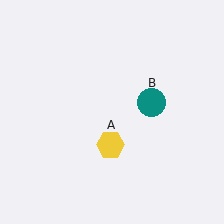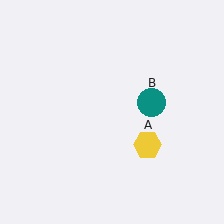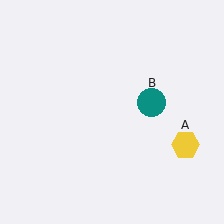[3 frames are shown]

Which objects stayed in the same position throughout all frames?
Teal circle (object B) remained stationary.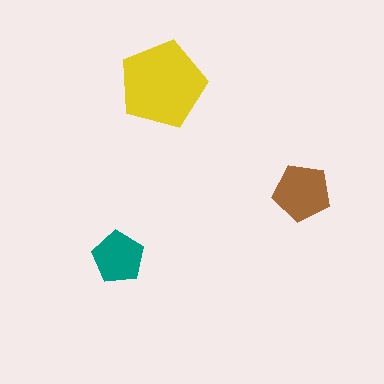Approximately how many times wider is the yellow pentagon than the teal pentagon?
About 1.5 times wider.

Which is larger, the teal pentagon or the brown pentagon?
The brown one.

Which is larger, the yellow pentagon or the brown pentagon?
The yellow one.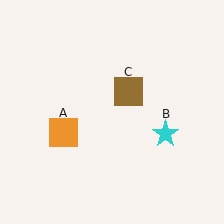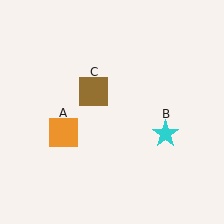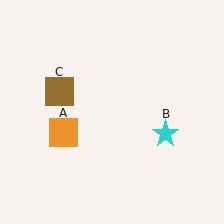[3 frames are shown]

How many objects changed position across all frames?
1 object changed position: brown square (object C).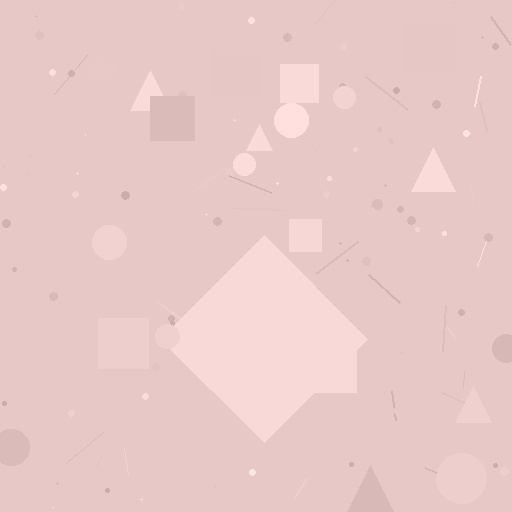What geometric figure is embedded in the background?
A diamond is embedded in the background.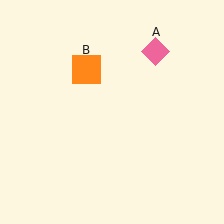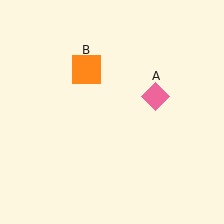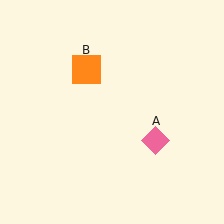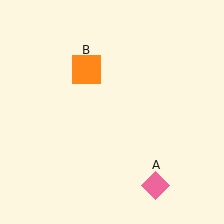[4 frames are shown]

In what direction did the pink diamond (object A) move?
The pink diamond (object A) moved down.